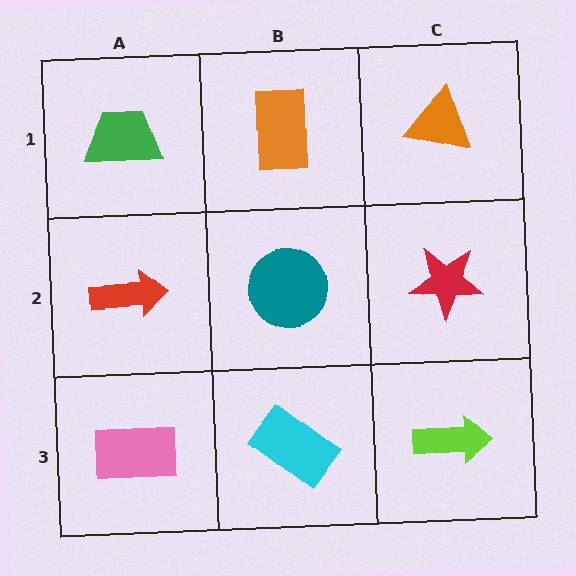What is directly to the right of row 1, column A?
An orange rectangle.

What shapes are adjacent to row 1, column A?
A red arrow (row 2, column A), an orange rectangle (row 1, column B).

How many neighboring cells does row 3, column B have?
3.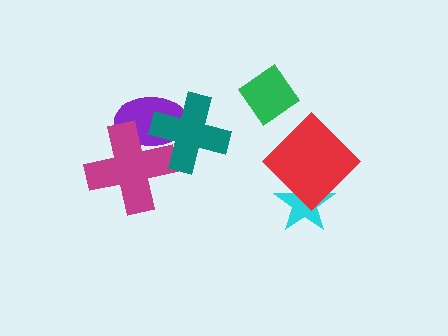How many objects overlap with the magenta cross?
2 objects overlap with the magenta cross.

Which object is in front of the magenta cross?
The teal cross is in front of the magenta cross.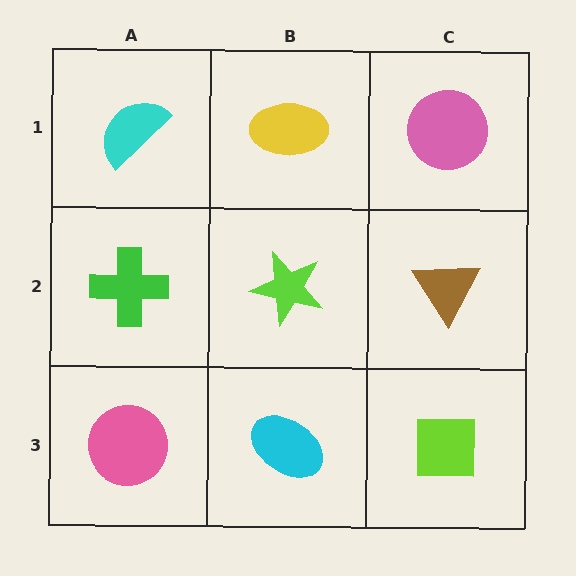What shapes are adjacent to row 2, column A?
A cyan semicircle (row 1, column A), a pink circle (row 3, column A), a lime star (row 2, column B).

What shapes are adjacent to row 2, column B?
A yellow ellipse (row 1, column B), a cyan ellipse (row 3, column B), a green cross (row 2, column A), a brown triangle (row 2, column C).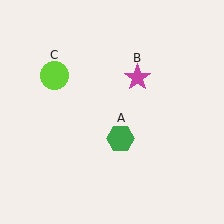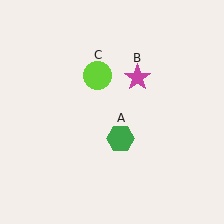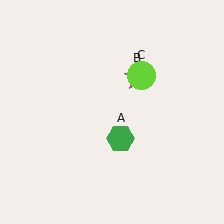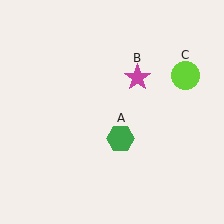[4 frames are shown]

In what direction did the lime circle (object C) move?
The lime circle (object C) moved right.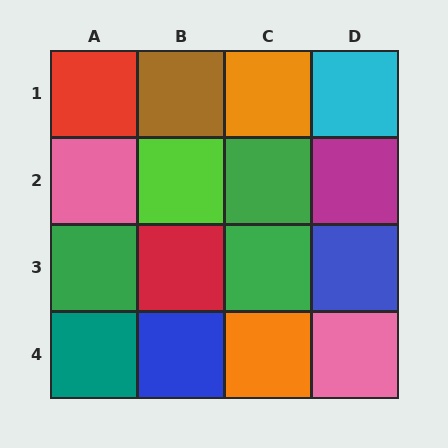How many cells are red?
2 cells are red.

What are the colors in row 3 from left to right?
Green, red, green, blue.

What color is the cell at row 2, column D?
Magenta.